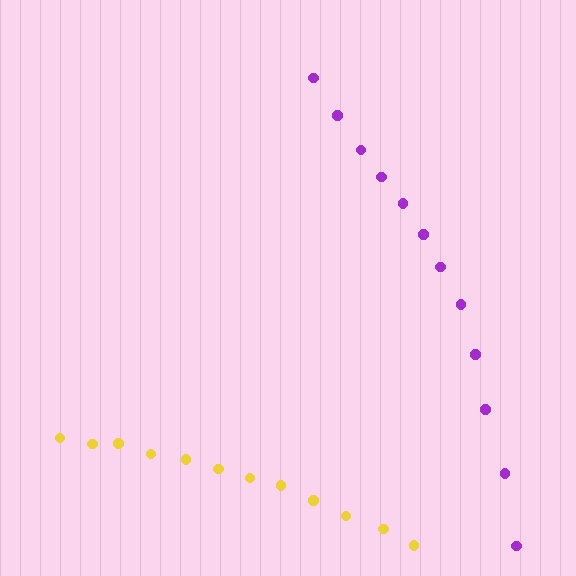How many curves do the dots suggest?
There are 2 distinct paths.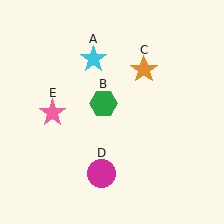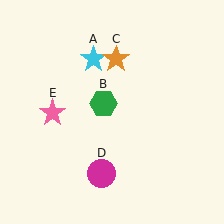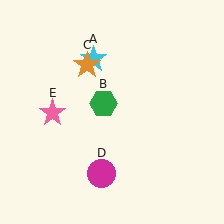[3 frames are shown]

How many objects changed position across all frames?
1 object changed position: orange star (object C).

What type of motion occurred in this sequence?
The orange star (object C) rotated counterclockwise around the center of the scene.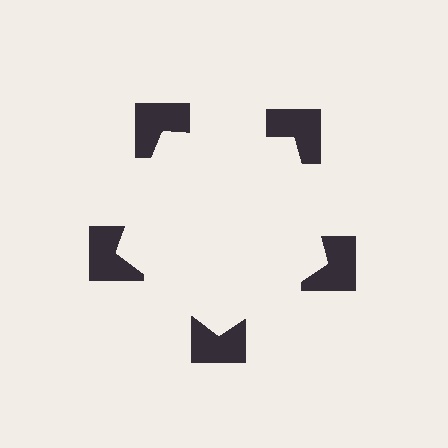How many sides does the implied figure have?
5 sides.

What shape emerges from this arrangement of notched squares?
An illusory pentagon — its edges are inferred from the aligned wedge cuts in the notched squares, not physically drawn.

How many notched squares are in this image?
There are 5 — one at each vertex of the illusory pentagon.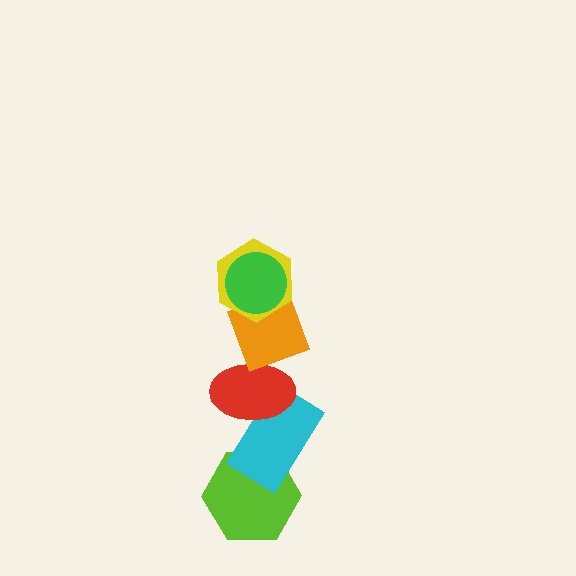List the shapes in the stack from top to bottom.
From top to bottom: the green circle, the yellow hexagon, the orange diamond, the red ellipse, the cyan rectangle, the lime hexagon.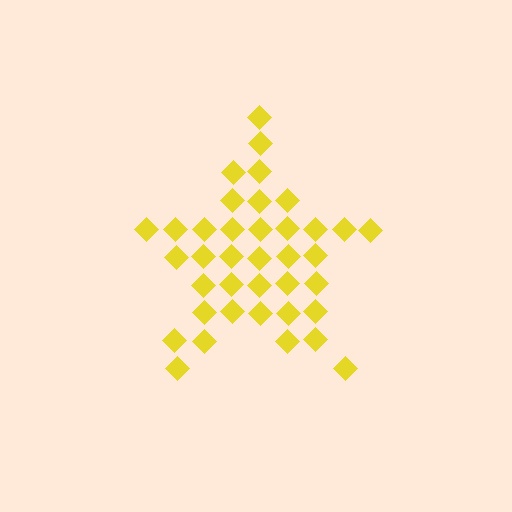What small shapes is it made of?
It is made of small diamonds.